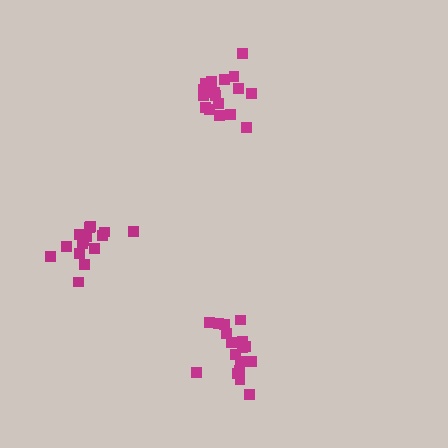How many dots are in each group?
Group 1: 17 dots, Group 2: 18 dots, Group 3: 15 dots (50 total).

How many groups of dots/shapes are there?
There are 3 groups.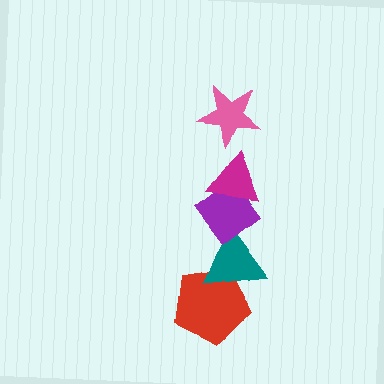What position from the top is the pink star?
The pink star is 1st from the top.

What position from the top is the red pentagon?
The red pentagon is 5th from the top.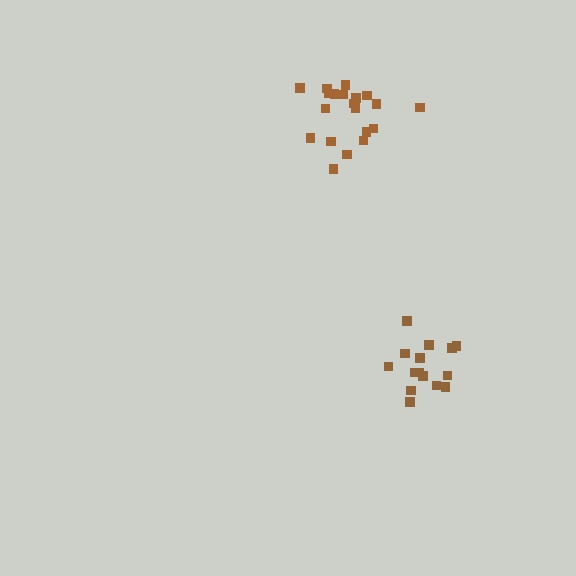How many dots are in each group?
Group 1: 15 dots, Group 2: 20 dots (35 total).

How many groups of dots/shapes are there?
There are 2 groups.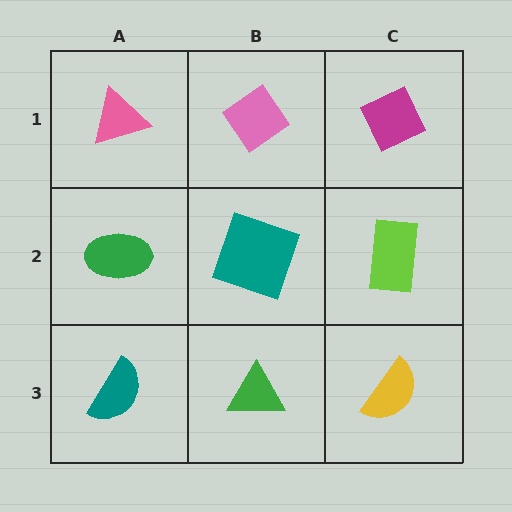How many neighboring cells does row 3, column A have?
2.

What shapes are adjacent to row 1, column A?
A green ellipse (row 2, column A), a pink diamond (row 1, column B).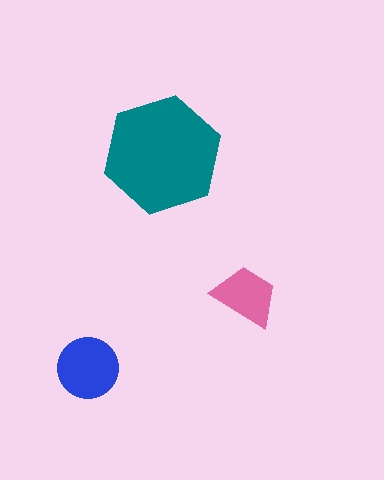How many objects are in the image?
There are 3 objects in the image.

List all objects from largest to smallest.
The teal hexagon, the blue circle, the pink trapezoid.